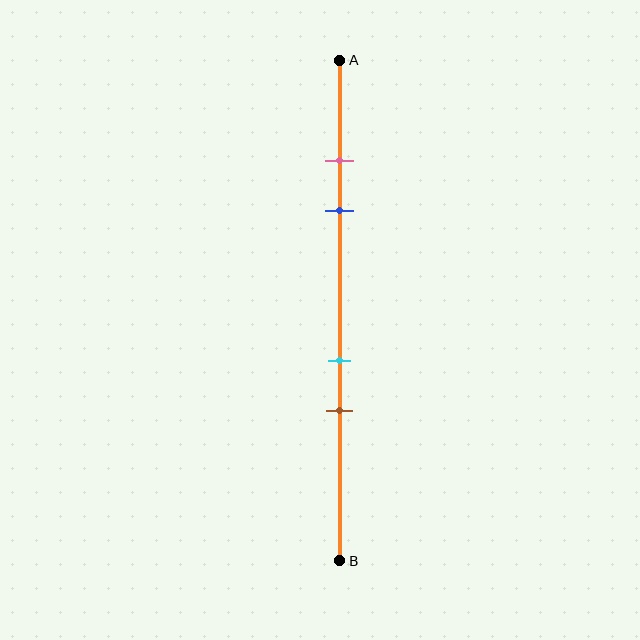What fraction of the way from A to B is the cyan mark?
The cyan mark is approximately 60% (0.6) of the way from A to B.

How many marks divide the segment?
There are 4 marks dividing the segment.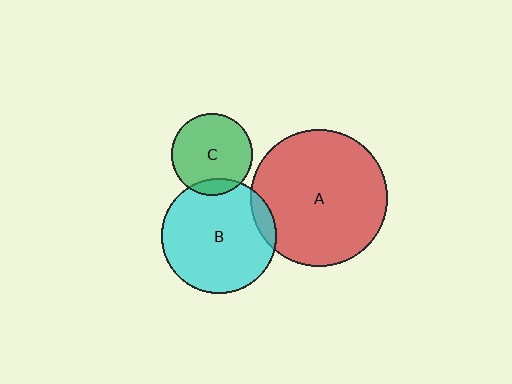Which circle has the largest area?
Circle A (red).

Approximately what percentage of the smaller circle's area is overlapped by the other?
Approximately 10%.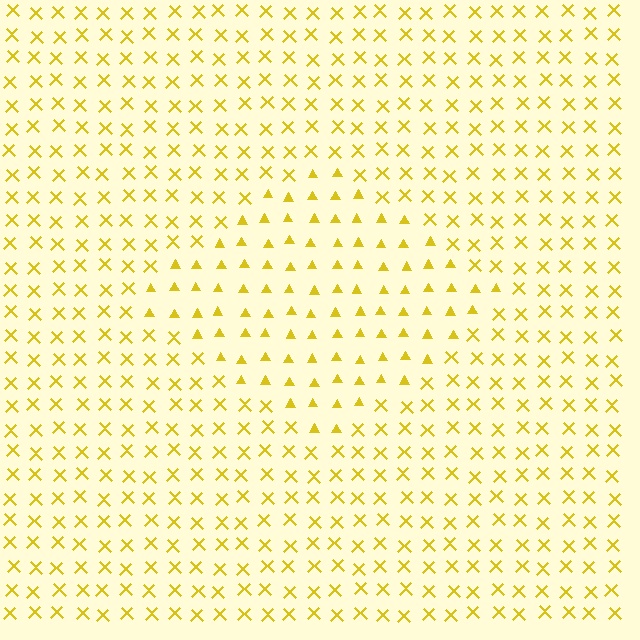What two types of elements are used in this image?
The image uses triangles inside the diamond region and X marks outside it.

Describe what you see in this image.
The image is filled with small yellow elements arranged in a uniform grid. A diamond-shaped region contains triangles, while the surrounding area contains X marks. The boundary is defined purely by the change in element shape.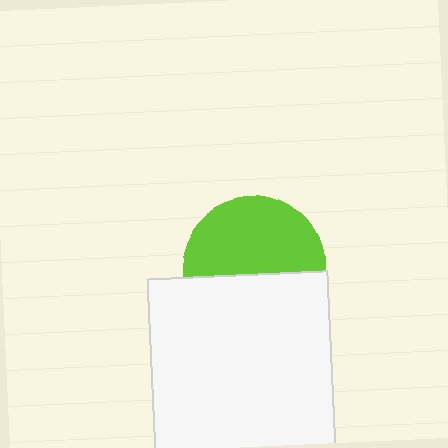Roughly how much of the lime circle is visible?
About half of it is visible (roughly 56%).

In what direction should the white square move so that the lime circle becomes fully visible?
The white square should move down. That is the shortest direction to clear the overlap and leave the lime circle fully visible.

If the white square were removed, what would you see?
You would see the complete lime circle.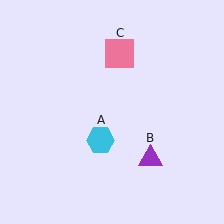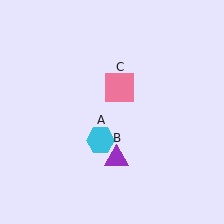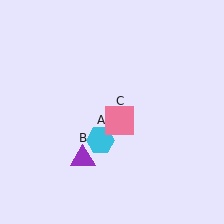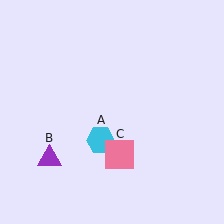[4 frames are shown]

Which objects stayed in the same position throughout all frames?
Cyan hexagon (object A) remained stationary.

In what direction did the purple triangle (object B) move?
The purple triangle (object B) moved left.